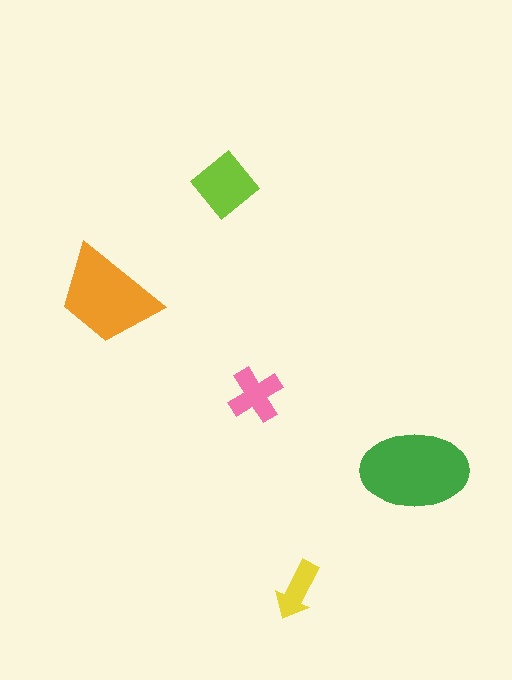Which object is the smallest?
The yellow arrow.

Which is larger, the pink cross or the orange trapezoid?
The orange trapezoid.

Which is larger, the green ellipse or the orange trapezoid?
The green ellipse.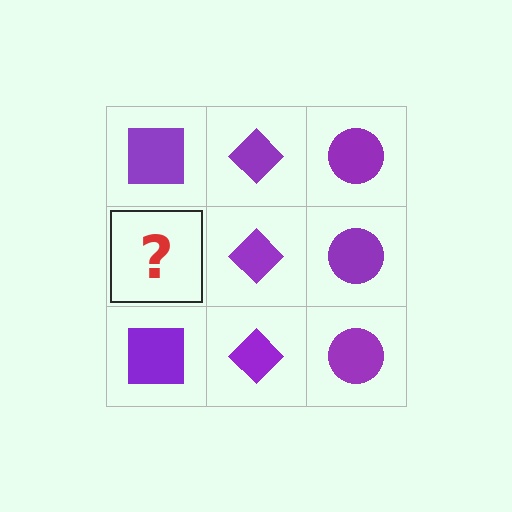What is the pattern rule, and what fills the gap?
The rule is that each column has a consistent shape. The gap should be filled with a purple square.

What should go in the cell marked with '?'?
The missing cell should contain a purple square.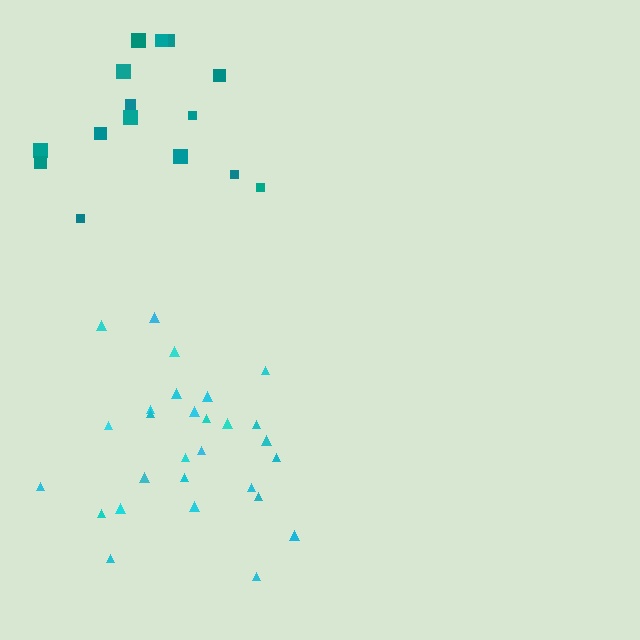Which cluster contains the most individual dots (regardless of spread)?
Cyan (28).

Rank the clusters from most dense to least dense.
cyan, teal.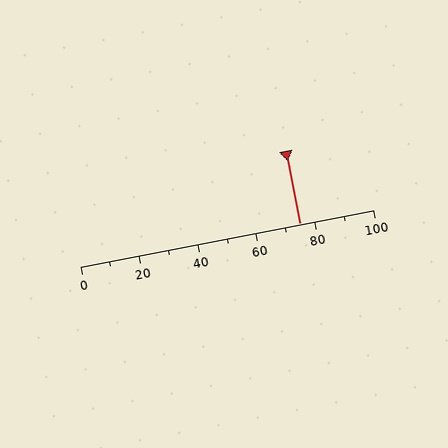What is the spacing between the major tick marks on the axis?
The major ticks are spaced 20 apart.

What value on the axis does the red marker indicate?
The marker indicates approximately 75.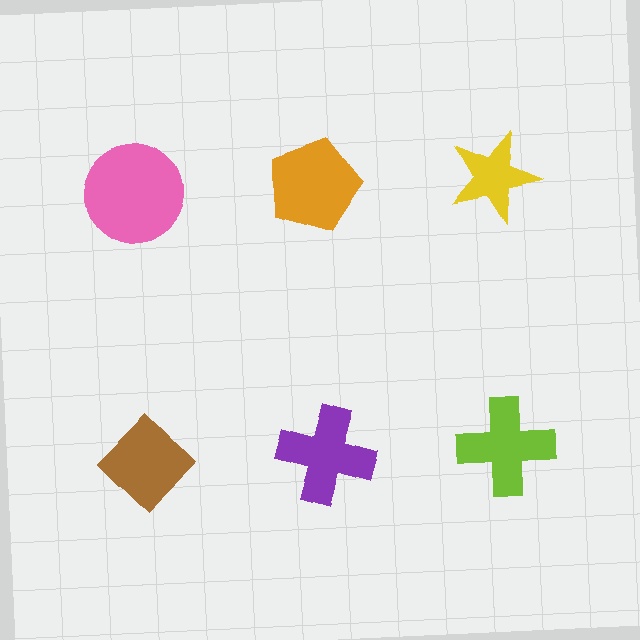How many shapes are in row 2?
3 shapes.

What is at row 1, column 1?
A pink circle.